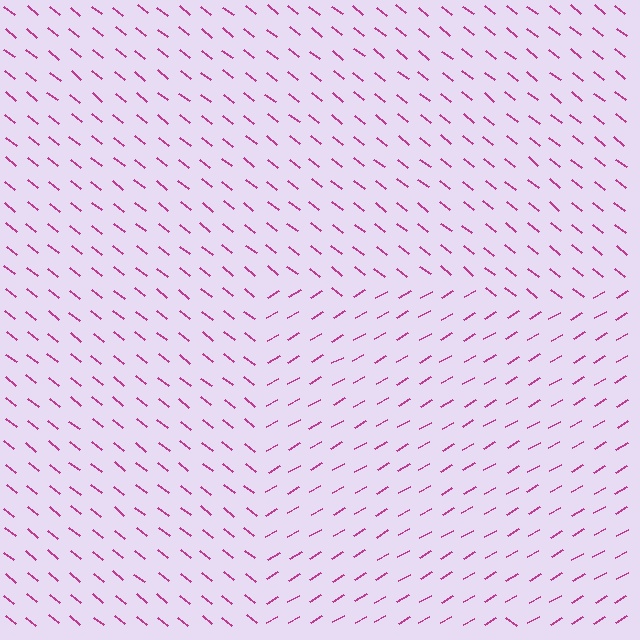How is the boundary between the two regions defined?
The boundary is defined purely by a change in line orientation (approximately 68 degrees difference). All lines are the same color and thickness.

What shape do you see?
I see a rectangle.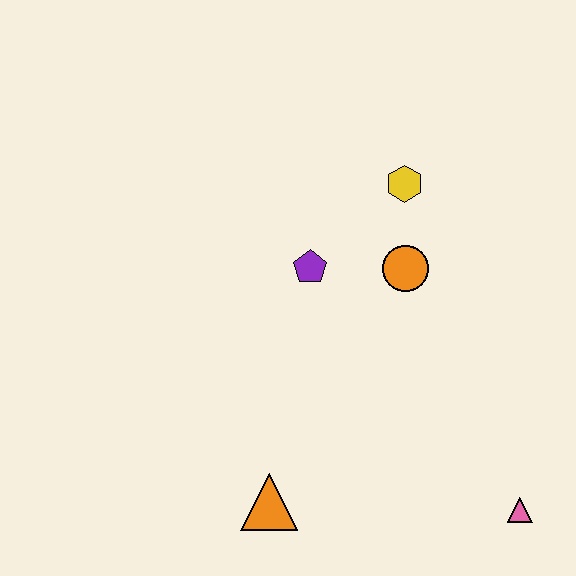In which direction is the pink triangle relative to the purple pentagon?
The pink triangle is below the purple pentagon.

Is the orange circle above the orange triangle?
Yes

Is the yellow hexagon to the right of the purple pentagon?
Yes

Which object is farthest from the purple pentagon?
The pink triangle is farthest from the purple pentagon.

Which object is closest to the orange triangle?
The purple pentagon is closest to the orange triangle.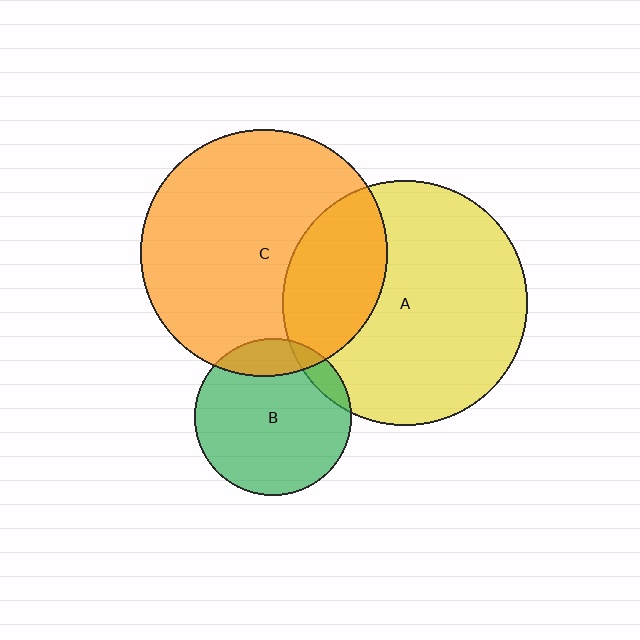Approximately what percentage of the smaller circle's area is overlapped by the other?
Approximately 15%.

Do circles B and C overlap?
Yes.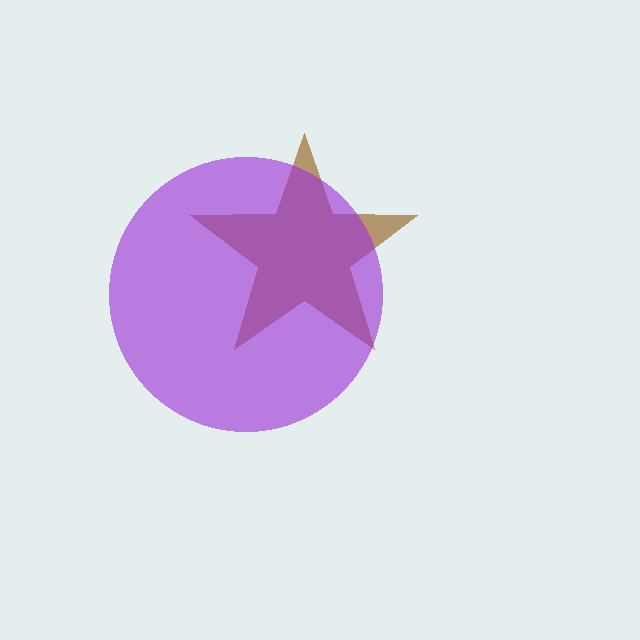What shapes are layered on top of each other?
The layered shapes are: a brown star, a purple circle.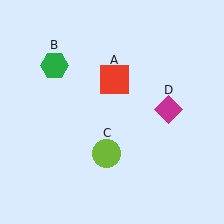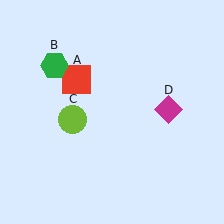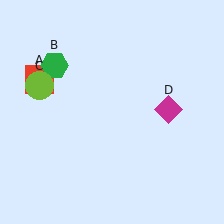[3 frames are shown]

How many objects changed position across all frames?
2 objects changed position: red square (object A), lime circle (object C).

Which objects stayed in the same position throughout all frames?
Green hexagon (object B) and magenta diamond (object D) remained stationary.